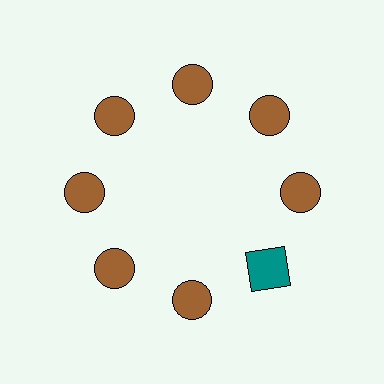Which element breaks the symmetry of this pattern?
The teal square at roughly the 4 o'clock position breaks the symmetry. All other shapes are brown circles.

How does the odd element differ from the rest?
It differs in both color (teal instead of brown) and shape (square instead of circle).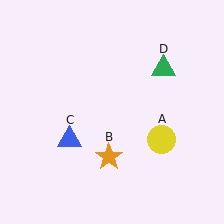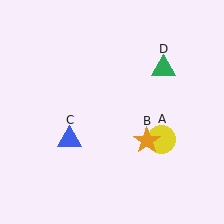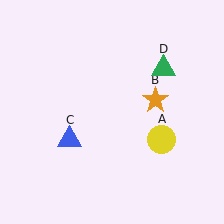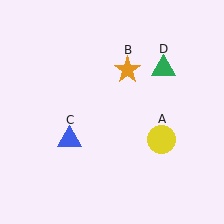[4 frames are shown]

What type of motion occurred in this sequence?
The orange star (object B) rotated counterclockwise around the center of the scene.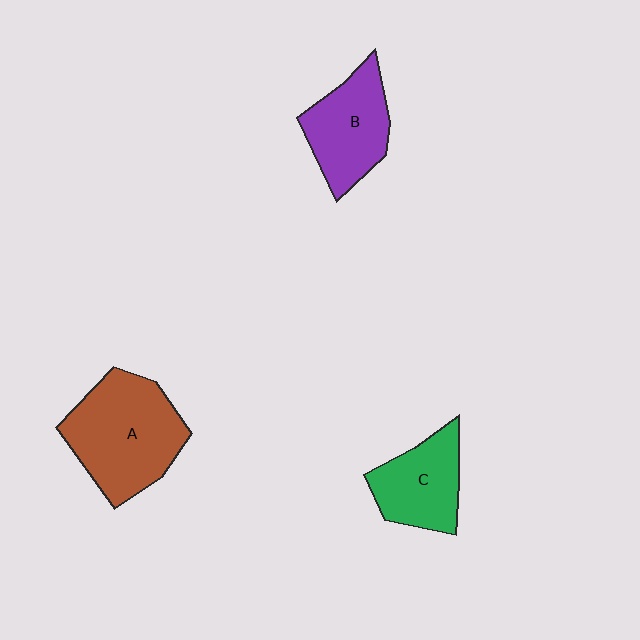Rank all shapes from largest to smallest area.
From largest to smallest: A (brown), B (purple), C (green).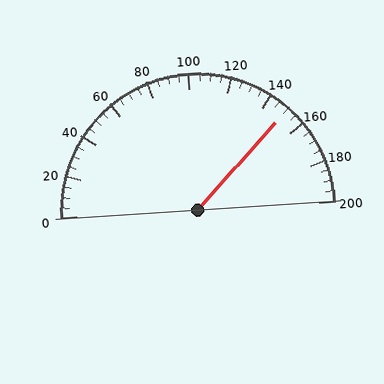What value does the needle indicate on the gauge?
The needle indicates approximately 150.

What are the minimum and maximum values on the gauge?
The gauge ranges from 0 to 200.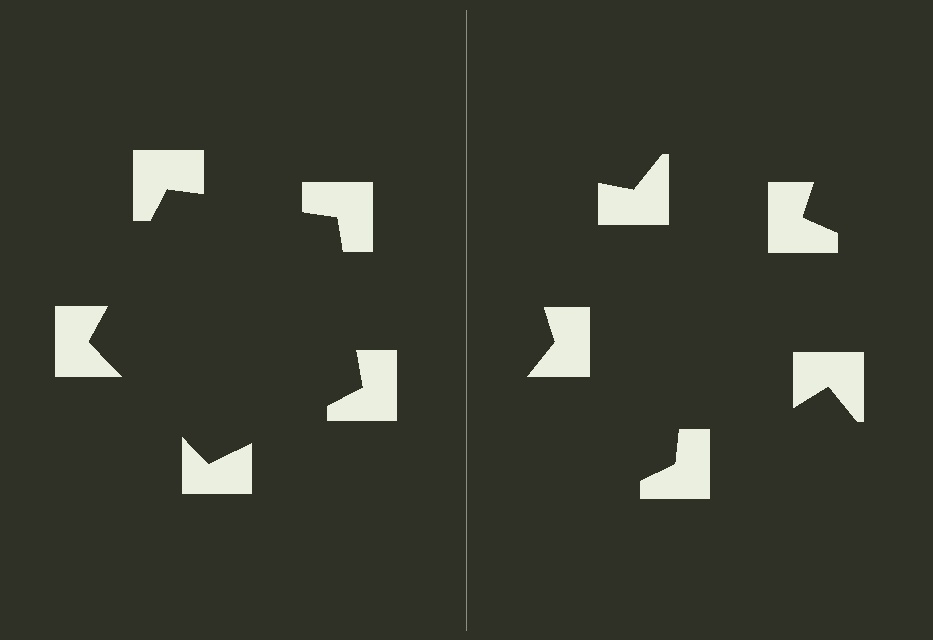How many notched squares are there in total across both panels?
10 — 5 on each side.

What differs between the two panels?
The notched squares are positioned identically on both sides; only the wedge orientations differ. On the left they align to a pentagon; on the right they are misaligned.